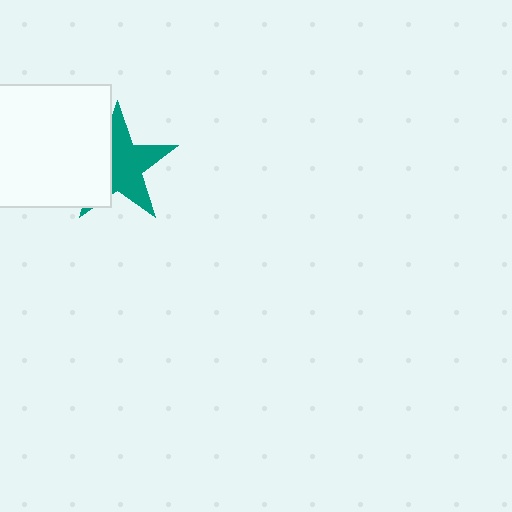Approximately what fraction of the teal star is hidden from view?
Roughly 39% of the teal star is hidden behind the white square.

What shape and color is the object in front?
The object in front is a white square.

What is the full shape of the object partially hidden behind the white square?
The partially hidden object is a teal star.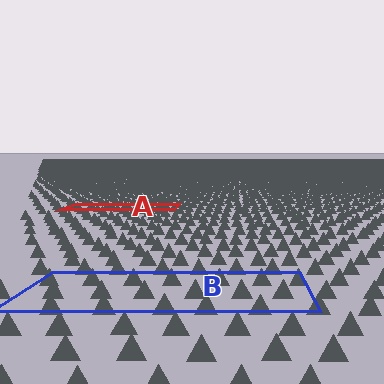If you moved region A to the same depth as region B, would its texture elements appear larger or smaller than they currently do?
They would appear larger. At a closer depth, the same texture elements are projected at a bigger on-screen size.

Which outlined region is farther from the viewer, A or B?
Region A is farther from the viewer — the texture elements inside it appear smaller and more densely packed.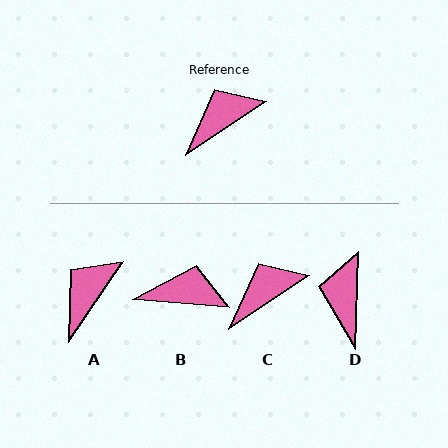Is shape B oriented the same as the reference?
No, it is off by about 38 degrees.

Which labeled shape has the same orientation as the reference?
C.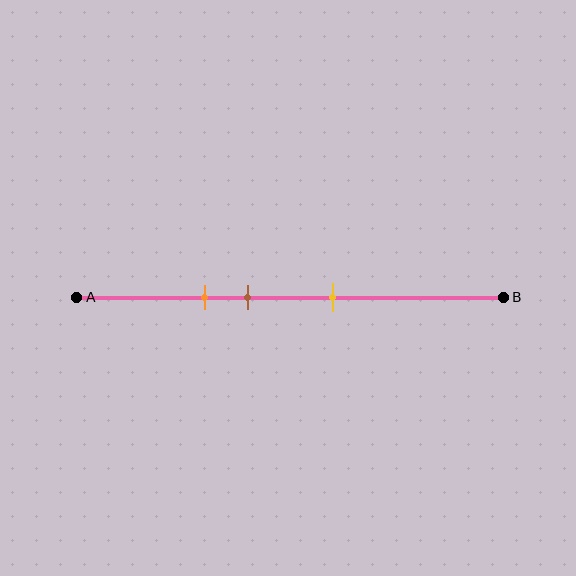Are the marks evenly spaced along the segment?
Yes, the marks are approximately evenly spaced.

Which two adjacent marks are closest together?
The orange and brown marks are the closest adjacent pair.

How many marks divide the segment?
There are 3 marks dividing the segment.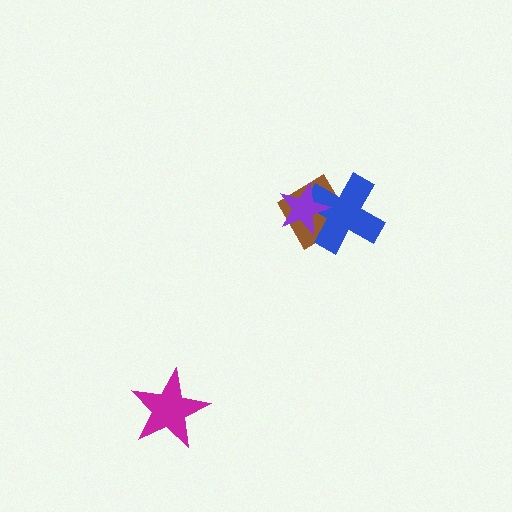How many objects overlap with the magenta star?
0 objects overlap with the magenta star.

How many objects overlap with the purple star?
2 objects overlap with the purple star.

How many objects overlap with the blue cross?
2 objects overlap with the blue cross.